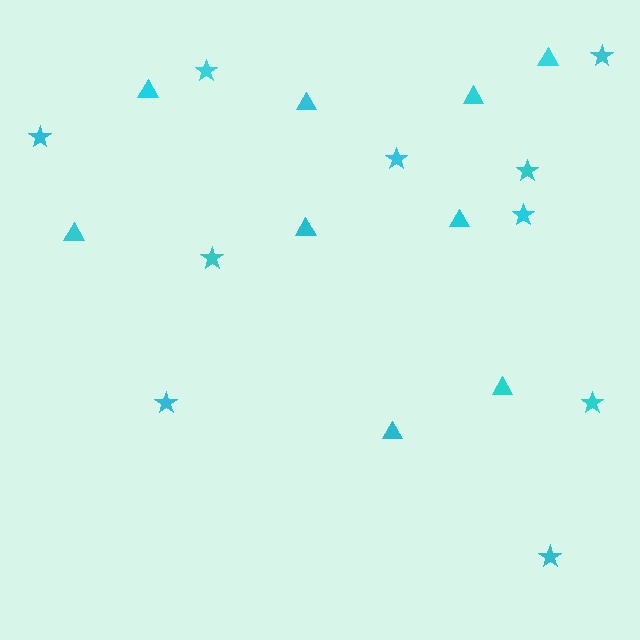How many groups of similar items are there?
There are 2 groups: one group of triangles (9) and one group of stars (10).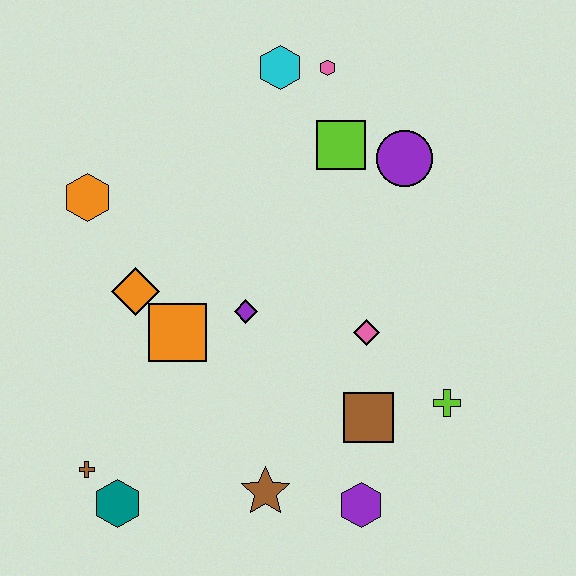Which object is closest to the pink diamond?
The brown square is closest to the pink diamond.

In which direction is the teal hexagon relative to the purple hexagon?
The teal hexagon is to the left of the purple hexagon.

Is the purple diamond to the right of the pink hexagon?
No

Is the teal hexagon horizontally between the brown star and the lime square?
No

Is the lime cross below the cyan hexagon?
Yes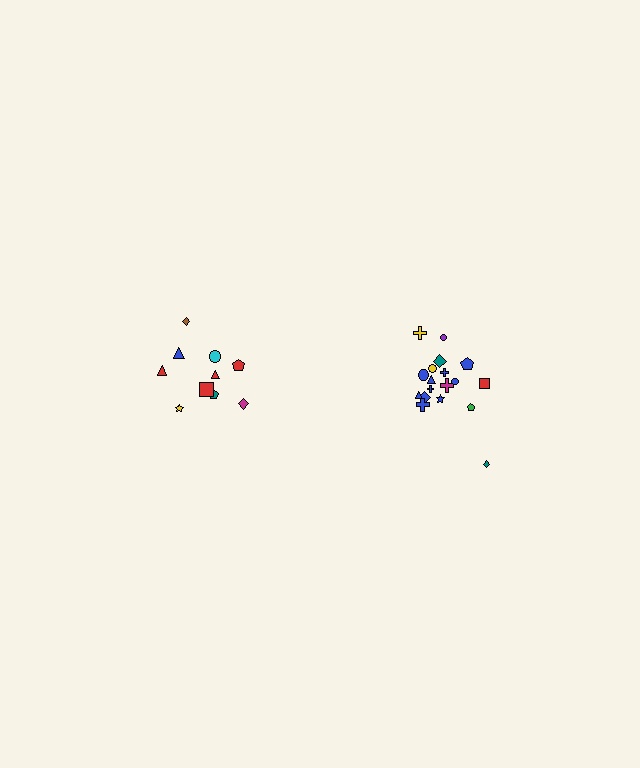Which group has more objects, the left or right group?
The right group.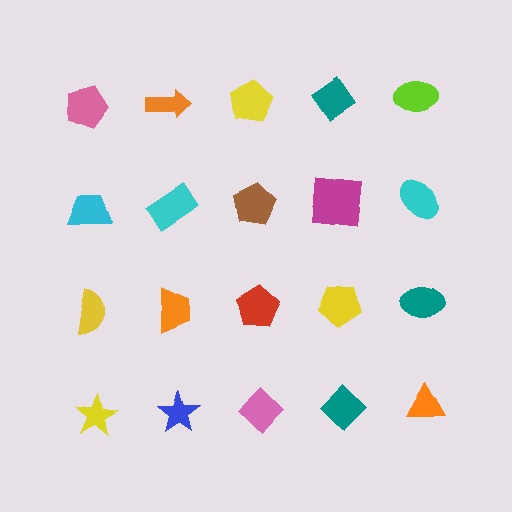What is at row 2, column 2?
A cyan rectangle.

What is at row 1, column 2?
An orange arrow.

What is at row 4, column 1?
A yellow star.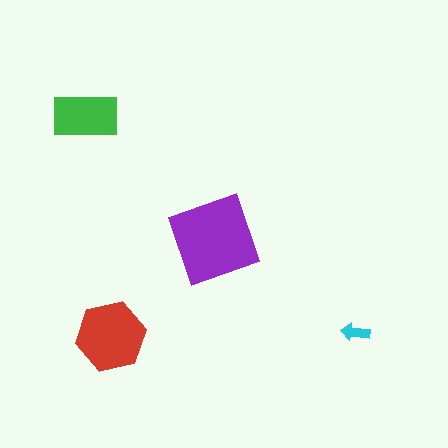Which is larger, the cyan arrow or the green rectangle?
The green rectangle.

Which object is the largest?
The purple diamond.